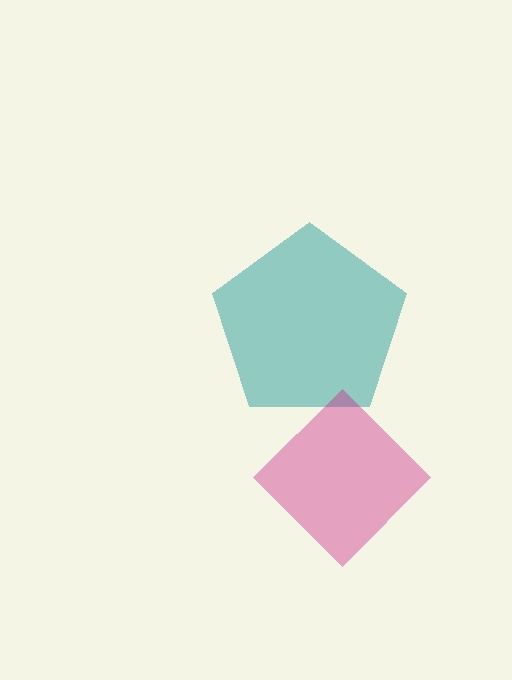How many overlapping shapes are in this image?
There are 2 overlapping shapes in the image.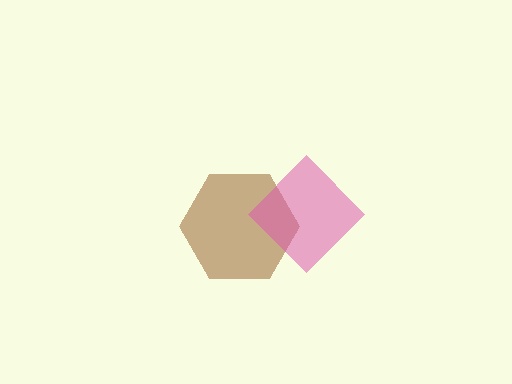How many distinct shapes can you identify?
There are 2 distinct shapes: a brown hexagon, a pink diamond.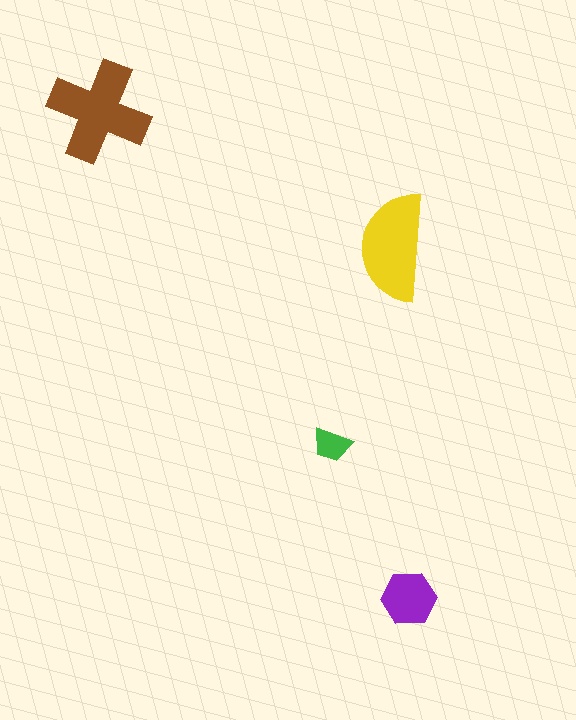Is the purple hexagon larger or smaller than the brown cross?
Smaller.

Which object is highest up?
The brown cross is topmost.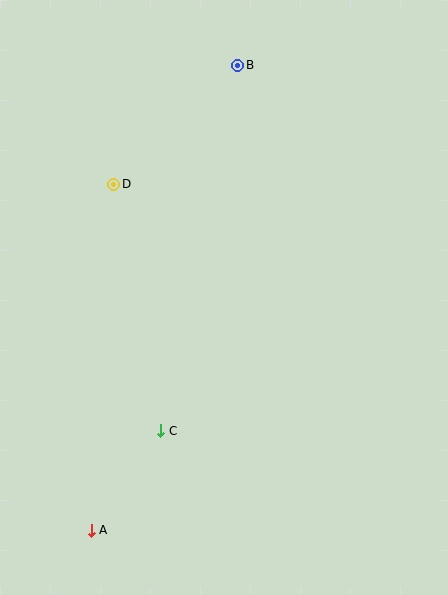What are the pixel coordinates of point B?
Point B is at (238, 65).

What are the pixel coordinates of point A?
Point A is at (91, 530).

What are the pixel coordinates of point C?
Point C is at (161, 431).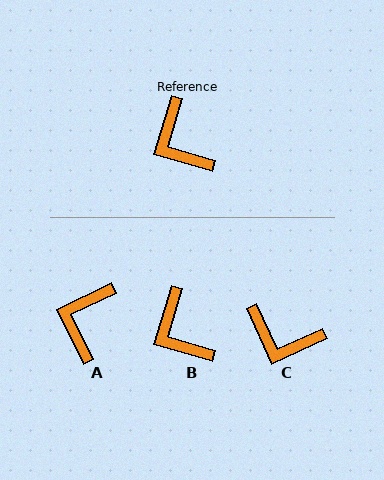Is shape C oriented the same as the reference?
No, it is off by about 41 degrees.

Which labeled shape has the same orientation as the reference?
B.